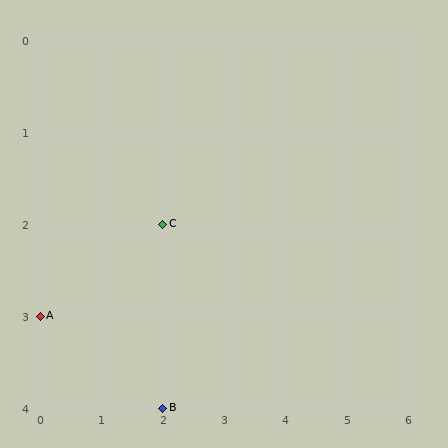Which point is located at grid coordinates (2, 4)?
Point B is at (2, 4).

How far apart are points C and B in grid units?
Points C and B are 2 rows apart.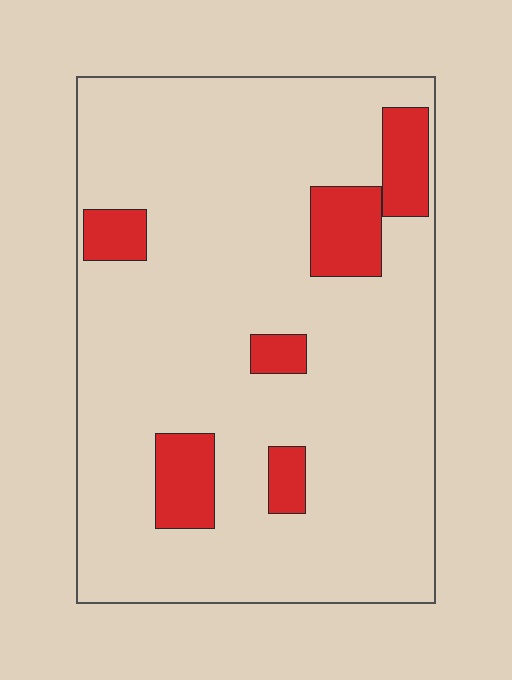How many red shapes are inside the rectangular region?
6.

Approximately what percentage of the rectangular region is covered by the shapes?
Approximately 15%.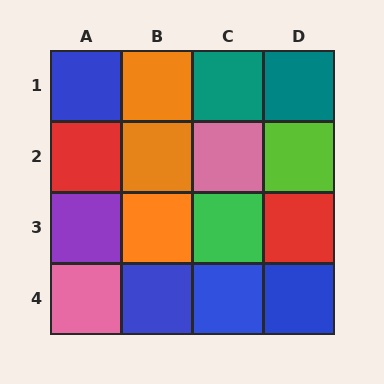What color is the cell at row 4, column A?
Pink.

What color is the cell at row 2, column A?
Red.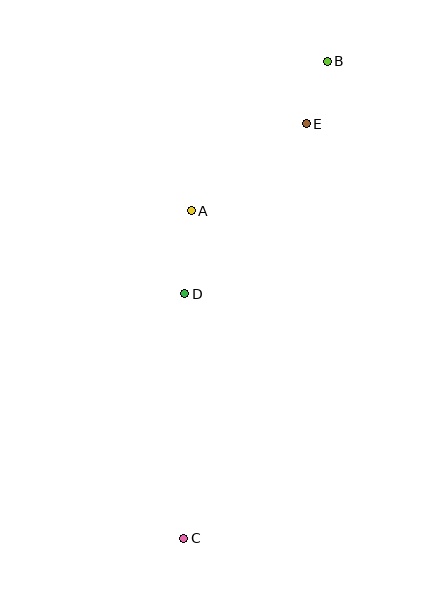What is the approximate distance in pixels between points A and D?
The distance between A and D is approximately 83 pixels.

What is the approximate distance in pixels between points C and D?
The distance between C and D is approximately 244 pixels.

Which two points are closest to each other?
Points B and E are closest to each other.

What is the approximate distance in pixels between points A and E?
The distance between A and E is approximately 144 pixels.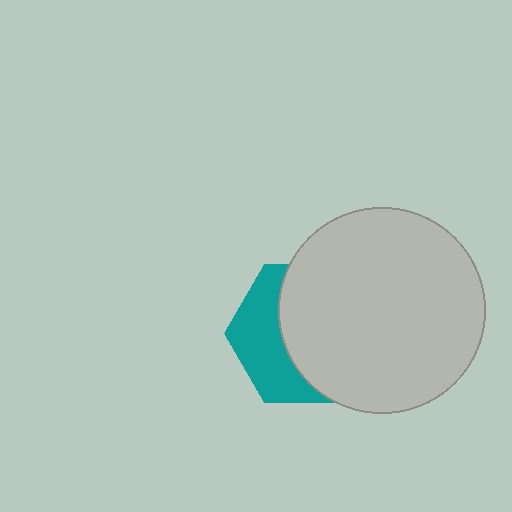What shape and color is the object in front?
The object in front is a light gray circle.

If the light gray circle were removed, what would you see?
You would see the complete teal hexagon.